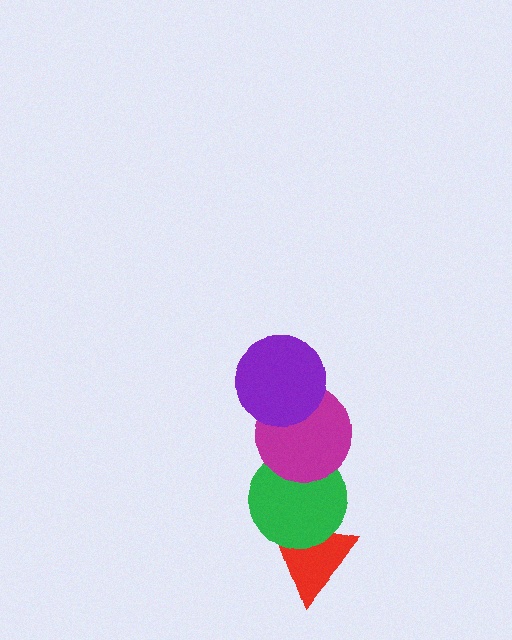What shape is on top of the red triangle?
The green circle is on top of the red triangle.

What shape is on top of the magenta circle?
The purple circle is on top of the magenta circle.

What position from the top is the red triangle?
The red triangle is 4th from the top.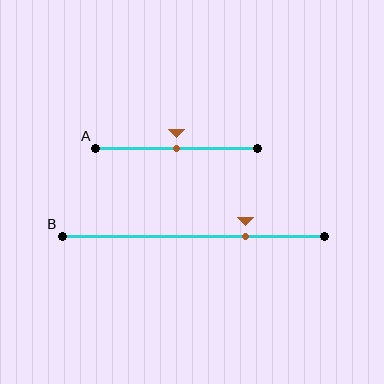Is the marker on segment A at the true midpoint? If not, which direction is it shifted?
Yes, the marker on segment A is at the true midpoint.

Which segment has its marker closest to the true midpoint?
Segment A has its marker closest to the true midpoint.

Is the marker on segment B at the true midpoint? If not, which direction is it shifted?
No, the marker on segment B is shifted to the right by about 20% of the segment length.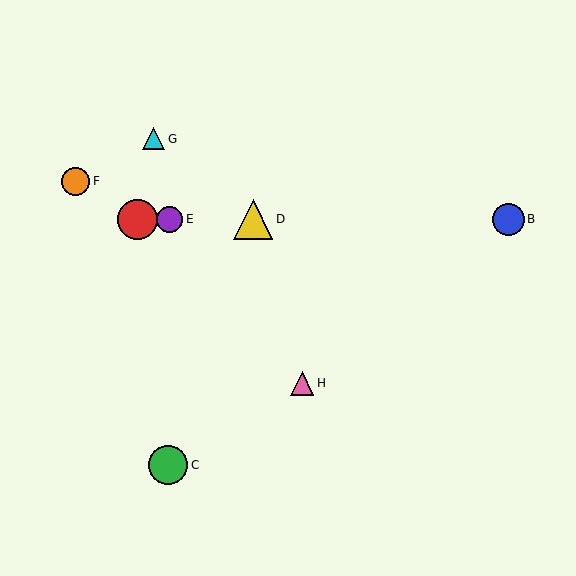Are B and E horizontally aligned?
Yes, both are at y≈219.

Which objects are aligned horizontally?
Objects A, B, D, E are aligned horizontally.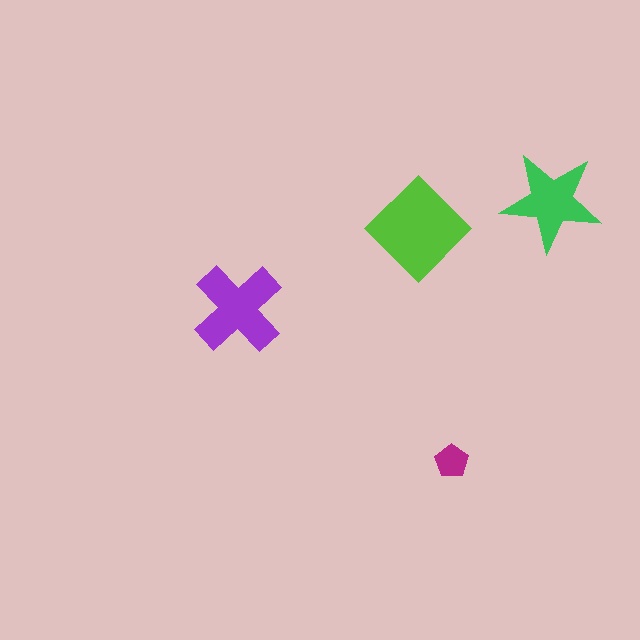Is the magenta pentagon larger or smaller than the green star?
Smaller.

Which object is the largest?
The lime diamond.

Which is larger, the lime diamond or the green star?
The lime diamond.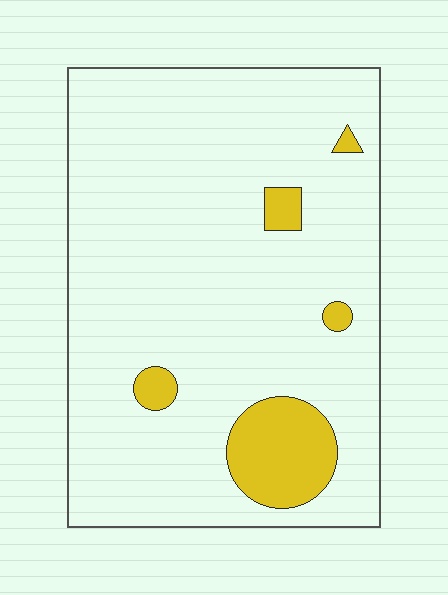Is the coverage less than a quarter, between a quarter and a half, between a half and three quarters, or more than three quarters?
Less than a quarter.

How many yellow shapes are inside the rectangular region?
5.